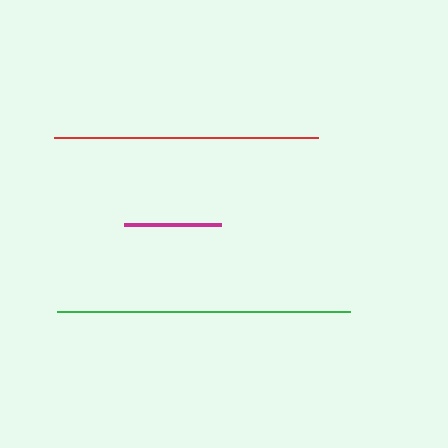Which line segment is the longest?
The green line is the longest at approximately 293 pixels.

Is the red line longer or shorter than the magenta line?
The red line is longer than the magenta line.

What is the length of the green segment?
The green segment is approximately 293 pixels long.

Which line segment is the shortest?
The magenta line is the shortest at approximately 97 pixels.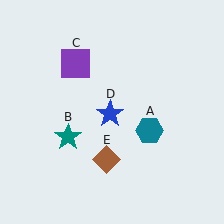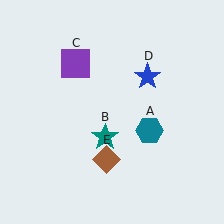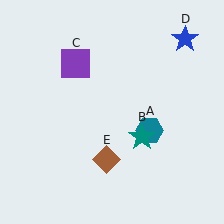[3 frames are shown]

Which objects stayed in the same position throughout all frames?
Teal hexagon (object A) and purple square (object C) and brown diamond (object E) remained stationary.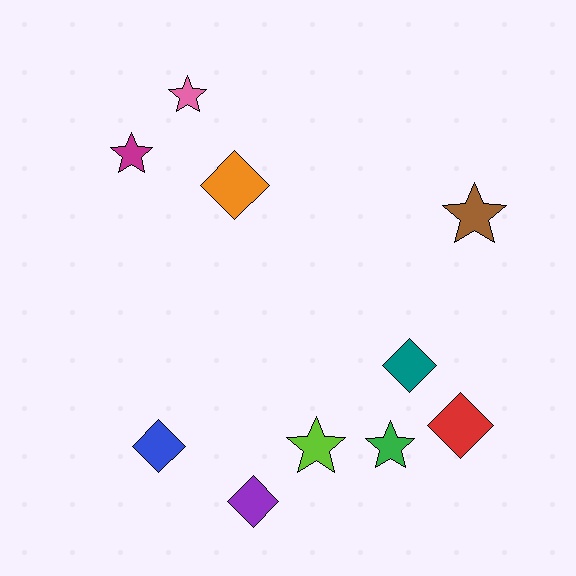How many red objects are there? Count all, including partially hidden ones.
There is 1 red object.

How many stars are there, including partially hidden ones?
There are 5 stars.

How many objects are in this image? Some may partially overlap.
There are 10 objects.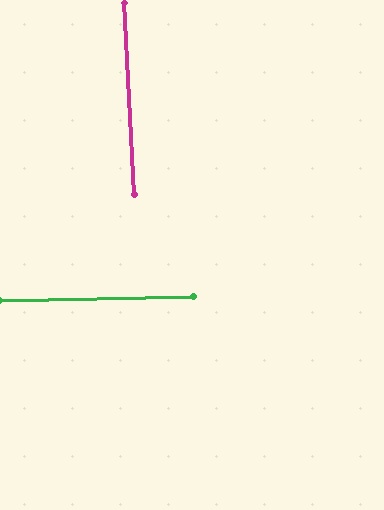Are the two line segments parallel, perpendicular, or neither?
Perpendicular — they meet at approximately 88°.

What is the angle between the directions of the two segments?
Approximately 88 degrees.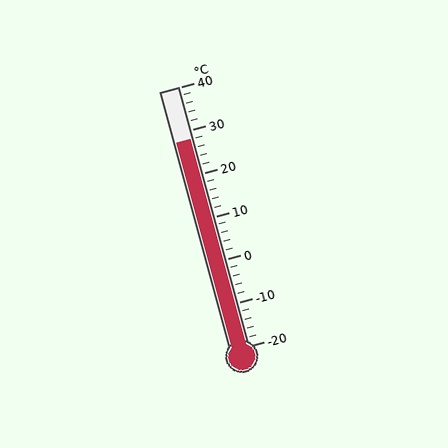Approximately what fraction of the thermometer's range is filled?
The thermometer is filled to approximately 80% of its range.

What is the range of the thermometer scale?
The thermometer scale ranges from -20°C to 40°C.